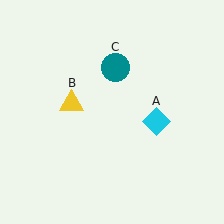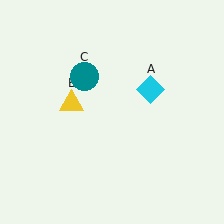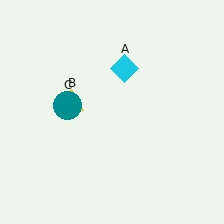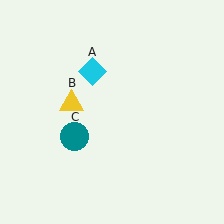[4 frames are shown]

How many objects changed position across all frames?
2 objects changed position: cyan diamond (object A), teal circle (object C).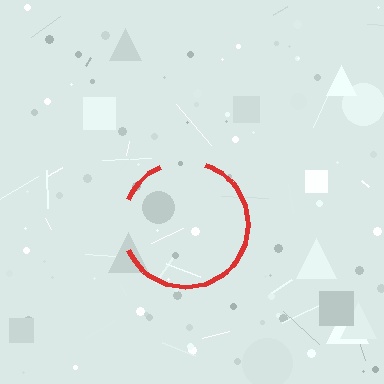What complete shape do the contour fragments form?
The contour fragments form a circle.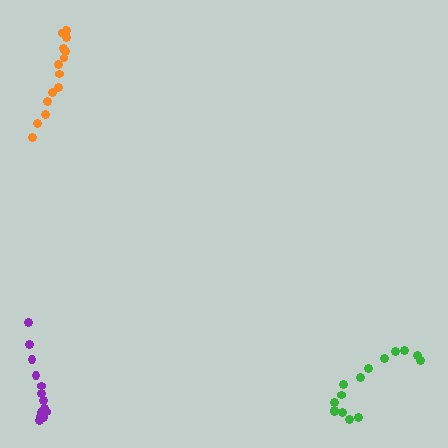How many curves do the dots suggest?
There are 3 distinct paths.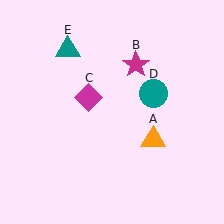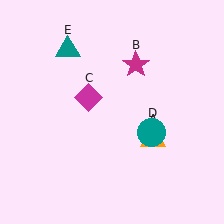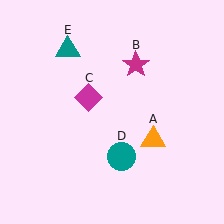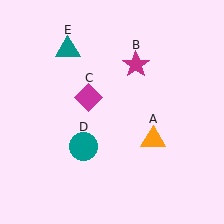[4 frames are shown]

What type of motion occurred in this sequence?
The teal circle (object D) rotated clockwise around the center of the scene.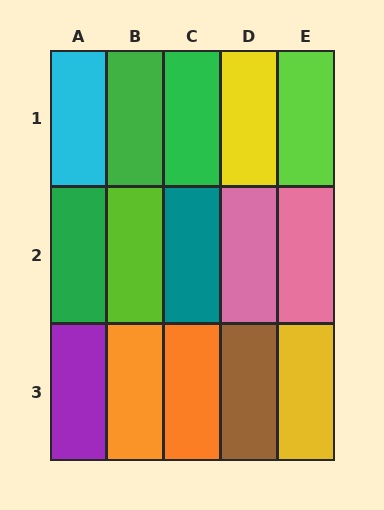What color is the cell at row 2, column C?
Teal.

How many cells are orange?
2 cells are orange.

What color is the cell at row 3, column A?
Purple.